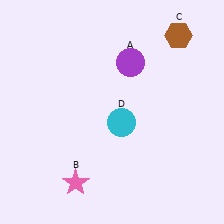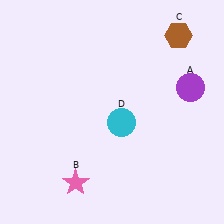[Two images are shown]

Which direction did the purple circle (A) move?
The purple circle (A) moved right.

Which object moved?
The purple circle (A) moved right.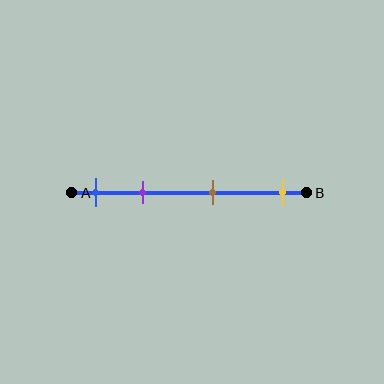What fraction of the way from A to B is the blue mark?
The blue mark is approximately 10% (0.1) of the way from A to B.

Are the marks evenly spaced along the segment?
No, the marks are not evenly spaced.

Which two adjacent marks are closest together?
The blue and purple marks are the closest adjacent pair.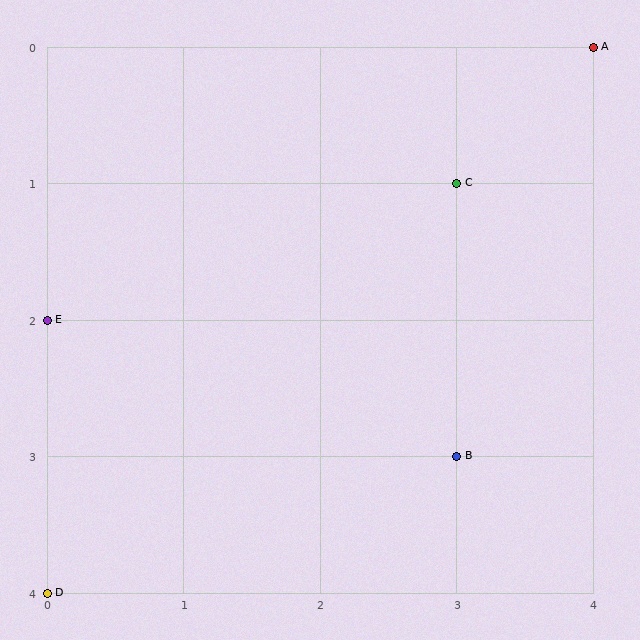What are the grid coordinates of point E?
Point E is at grid coordinates (0, 2).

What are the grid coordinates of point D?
Point D is at grid coordinates (0, 4).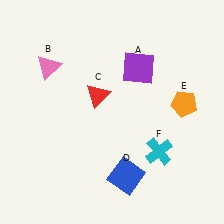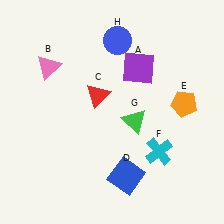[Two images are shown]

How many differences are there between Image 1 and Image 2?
There are 2 differences between the two images.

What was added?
A green triangle (G), a blue circle (H) were added in Image 2.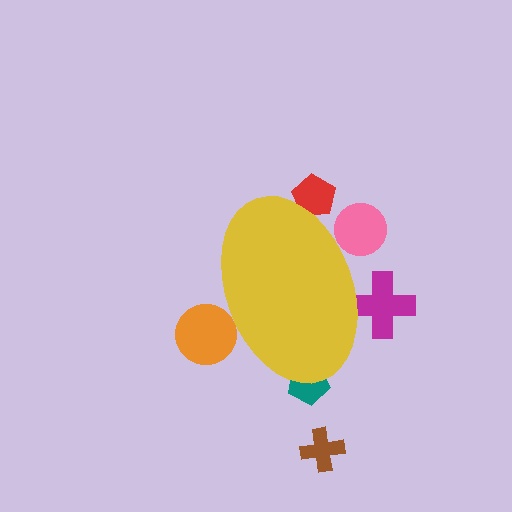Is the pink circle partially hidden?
Yes, the pink circle is partially hidden behind the yellow ellipse.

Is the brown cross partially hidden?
No, the brown cross is fully visible.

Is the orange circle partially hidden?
Yes, the orange circle is partially hidden behind the yellow ellipse.